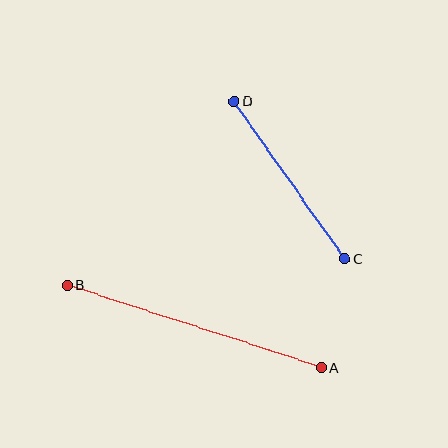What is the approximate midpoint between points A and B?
The midpoint is at approximately (194, 327) pixels.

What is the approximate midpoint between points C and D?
The midpoint is at approximately (289, 180) pixels.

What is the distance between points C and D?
The distance is approximately 192 pixels.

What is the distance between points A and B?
The distance is approximately 267 pixels.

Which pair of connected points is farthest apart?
Points A and B are farthest apart.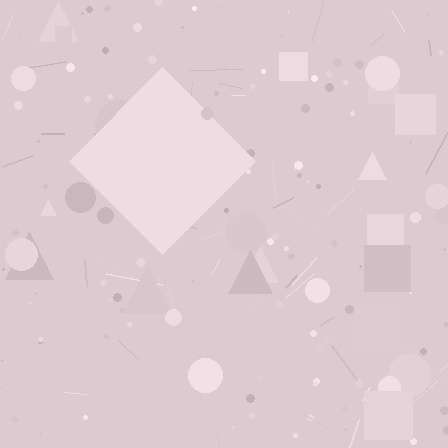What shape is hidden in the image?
A diamond is hidden in the image.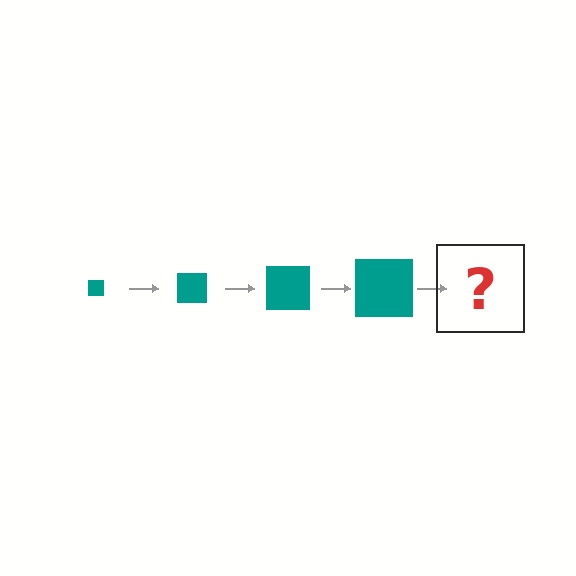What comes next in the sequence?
The next element should be a teal square, larger than the previous one.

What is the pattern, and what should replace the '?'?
The pattern is that the square gets progressively larger each step. The '?' should be a teal square, larger than the previous one.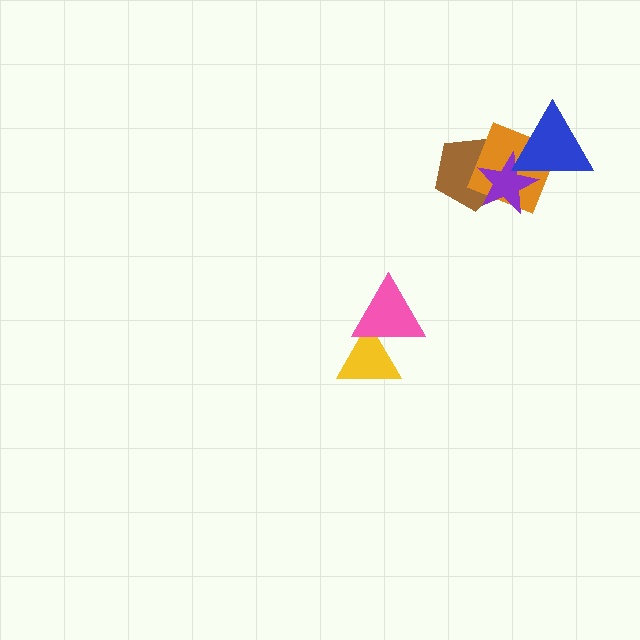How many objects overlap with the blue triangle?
2 objects overlap with the blue triangle.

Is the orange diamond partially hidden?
Yes, it is partially covered by another shape.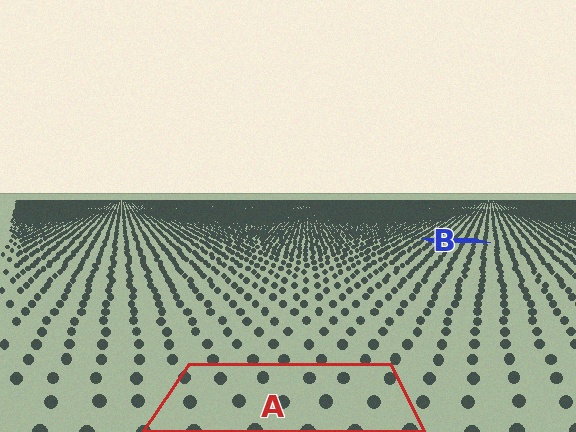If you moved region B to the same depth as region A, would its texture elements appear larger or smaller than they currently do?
They would appear larger. At a closer depth, the same texture elements are projected at a bigger on-screen size.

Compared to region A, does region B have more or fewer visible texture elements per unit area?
Region B has more texture elements per unit area — they are packed more densely because it is farther away.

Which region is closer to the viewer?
Region A is closer. The texture elements there are larger and more spread out.